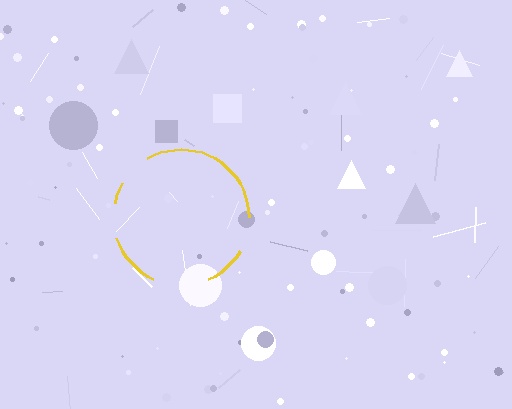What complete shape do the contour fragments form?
The contour fragments form a circle.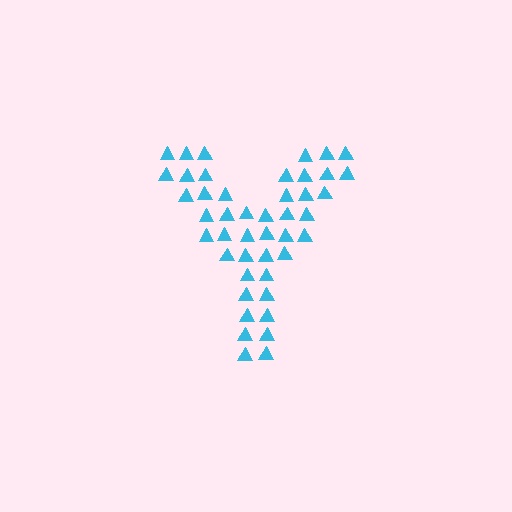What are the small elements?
The small elements are triangles.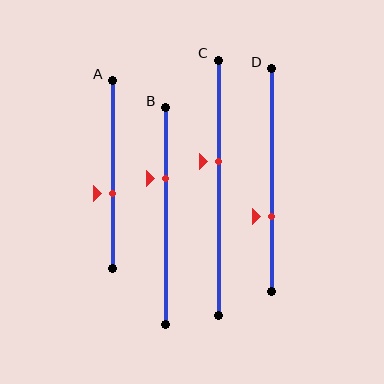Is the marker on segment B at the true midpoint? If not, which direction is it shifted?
No, the marker on segment B is shifted upward by about 17% of the segment length.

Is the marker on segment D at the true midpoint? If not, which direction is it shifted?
No, the marker on segment D is shifted downward by about 17% of the segment length.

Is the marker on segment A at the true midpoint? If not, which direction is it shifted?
No, the marker on segment A is shifted downward by about 10% of the segment length.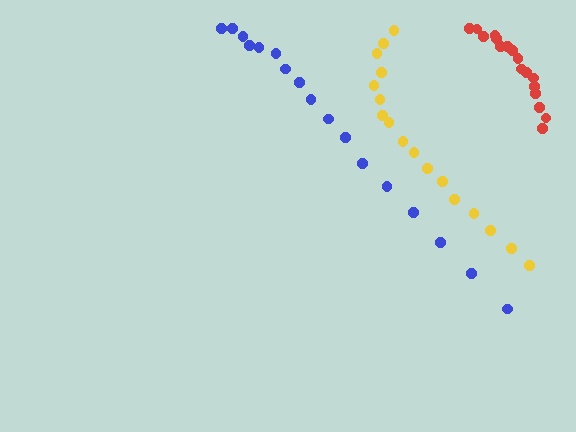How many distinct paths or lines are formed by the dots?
There are 3 distinct paths.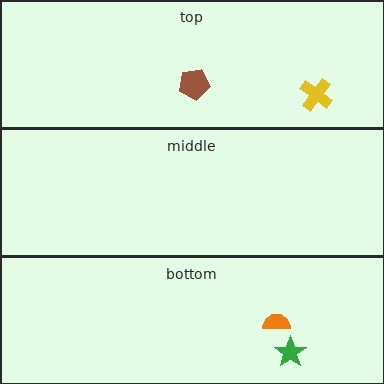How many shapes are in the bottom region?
2.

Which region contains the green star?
The bottom region.